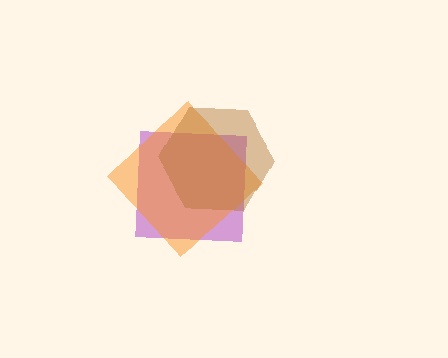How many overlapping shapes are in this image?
There are 3 overlapping shapes in the image.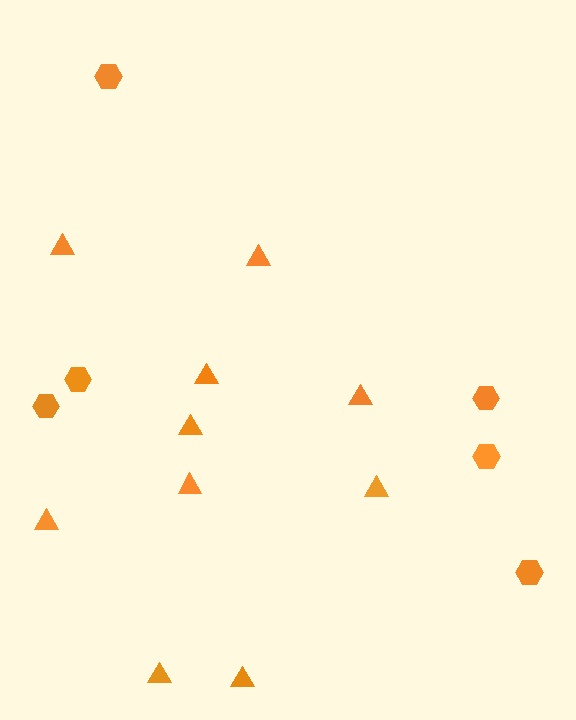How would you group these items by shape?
There are 2 groups: one group of hexagons (6) and one group of triangles (10).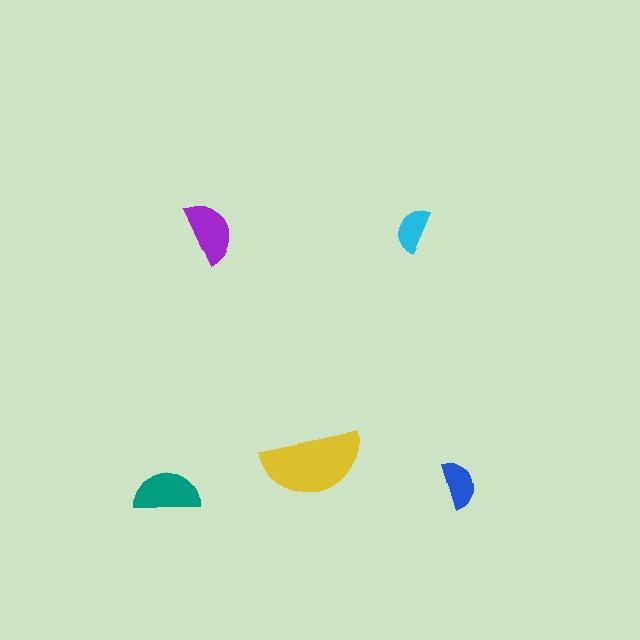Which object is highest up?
The purple semicircle is topmost.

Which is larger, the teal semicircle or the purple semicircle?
The teal one.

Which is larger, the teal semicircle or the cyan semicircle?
The teal one.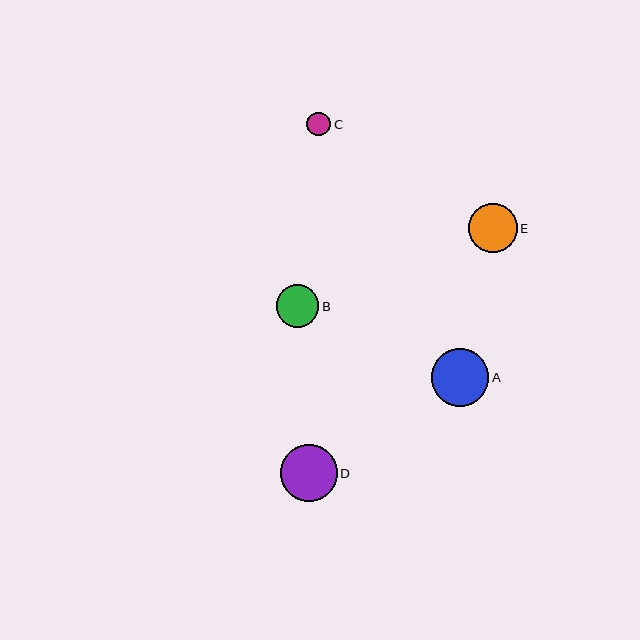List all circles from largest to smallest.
From largest to smallest: A, D, E, B, C.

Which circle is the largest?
Circle A is the largest with a size of approximately 58 pixels.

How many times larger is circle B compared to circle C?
Circle B is approximately 1.8 times the size of circle C.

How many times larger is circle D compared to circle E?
Circle D is approximately 1.2 times the size of circle E.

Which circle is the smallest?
Circle C is the smallest with a size of approximately 24 pixels.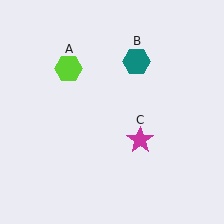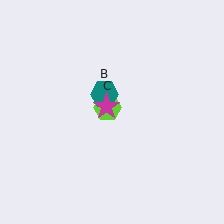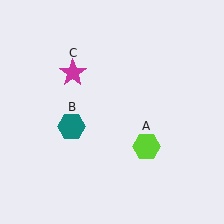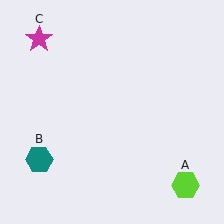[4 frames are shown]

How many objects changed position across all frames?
3 objects changed position: lime hexagon (object A), teal hexagon (object B), magenta star (object C).